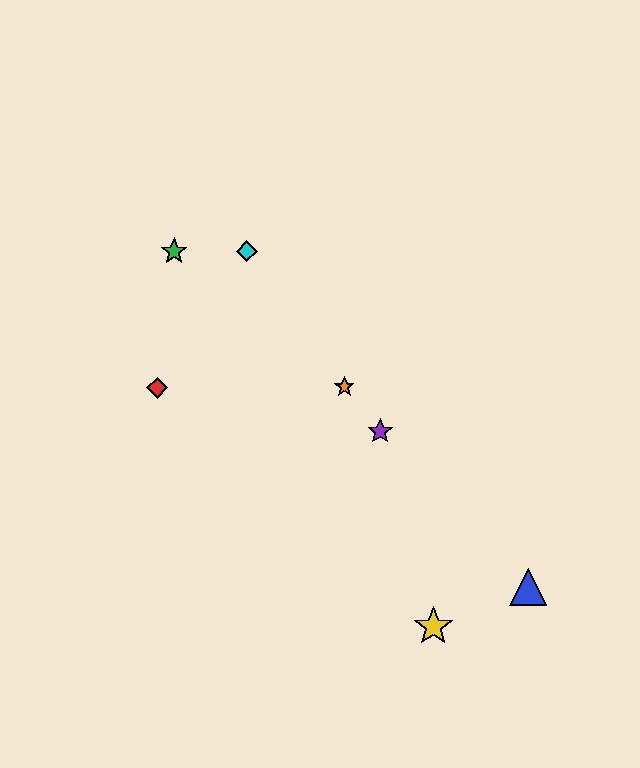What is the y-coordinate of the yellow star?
The yellow star is at y≈626.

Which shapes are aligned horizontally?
The green star, the cyan diamond are aligned horizontally.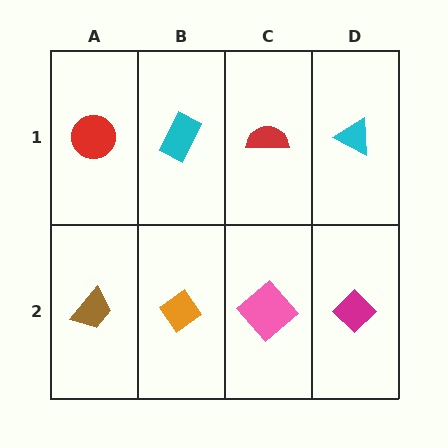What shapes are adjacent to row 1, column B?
An orange diamond (row 2, column B), a red circle (row 1, column A), a red semicircle (row 1, column C).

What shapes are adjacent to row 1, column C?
A pink diamond (row 2, column C), a cyan rectangle (row 1, column B), a cyan triangle (row 1, column D).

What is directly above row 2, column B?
A cyan rectangle.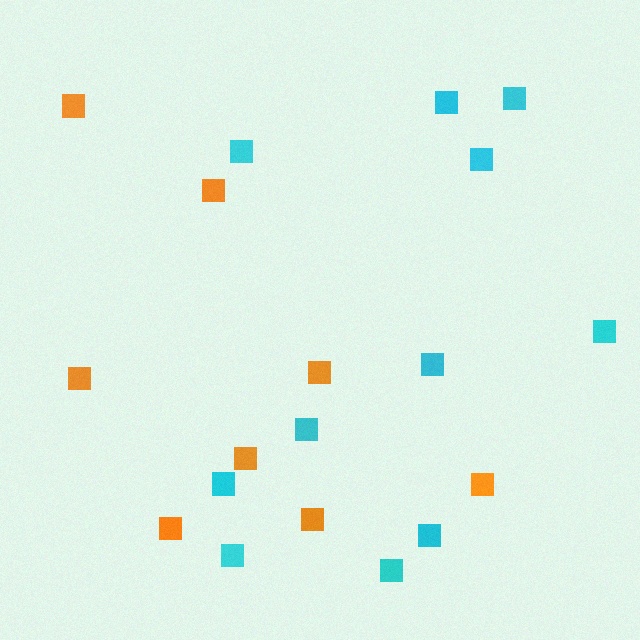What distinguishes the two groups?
There are 2 groups: one group of cyan squares (11) and one group of orange squares (8).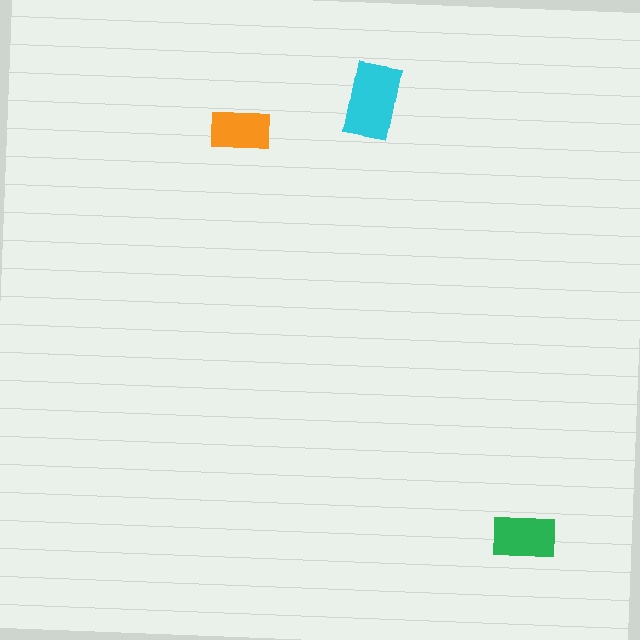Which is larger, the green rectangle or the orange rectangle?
The green one.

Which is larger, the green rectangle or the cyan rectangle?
The cyan one.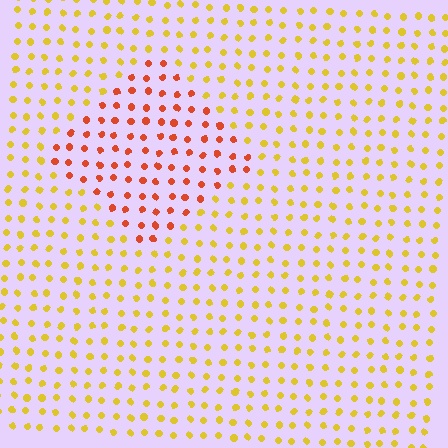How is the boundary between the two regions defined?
The boundary is defined purely by a slight shift in hue (about 42 degrees). Spacing, size, and orientation are identical on both sides.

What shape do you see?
I see a diamond.